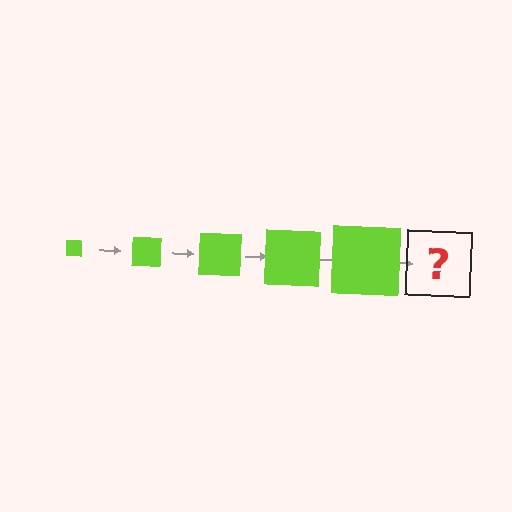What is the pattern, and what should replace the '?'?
The pattern is that the square gets progressively larger each step. The '?' should be a lime square, larger than the previous one.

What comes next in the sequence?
The next element should be a lime square, larger than the previous one.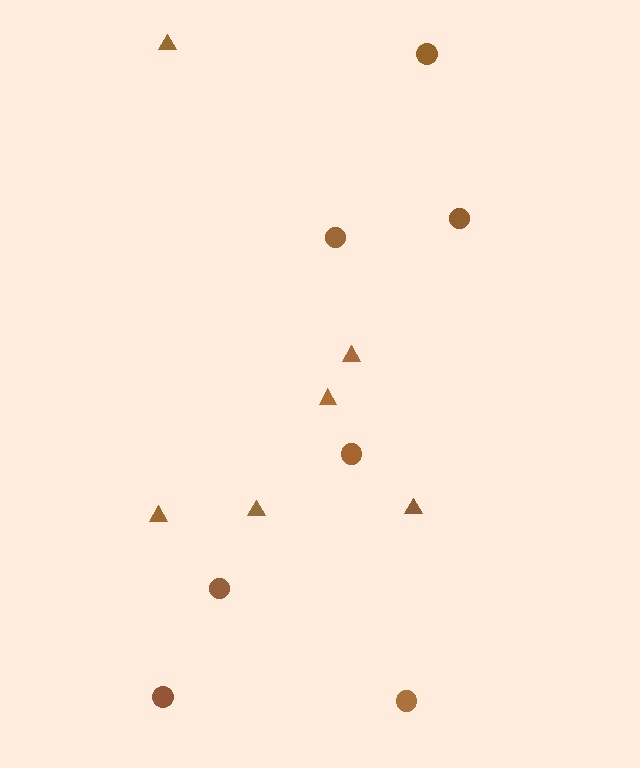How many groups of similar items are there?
There are 2 groups: one group of circles (7) and one group of triangles (6).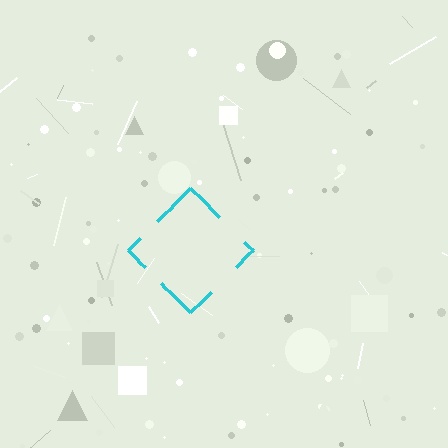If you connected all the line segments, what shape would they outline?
They would outline a diamond.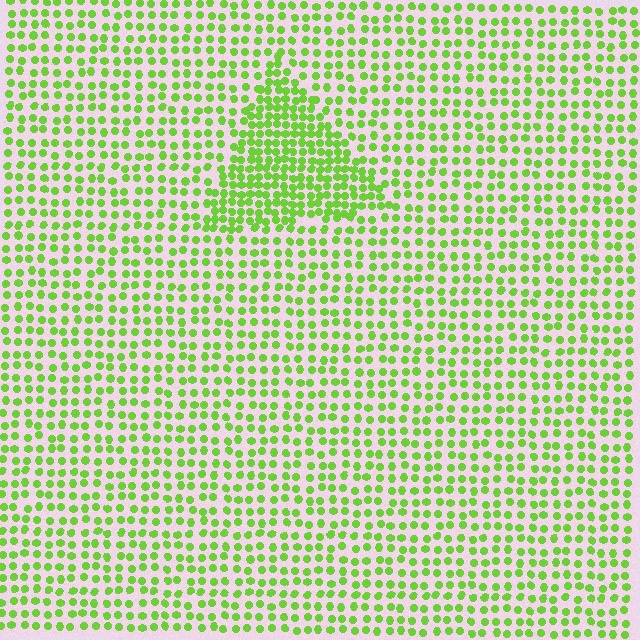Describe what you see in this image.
The image contains small lime elements arranged at two different densities. A triangle-shaped region is visible where the elements are more densely packed than the surrounding area.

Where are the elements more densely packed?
The elements are more densely packed inside the triangle boundary.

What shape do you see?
I see a triangle.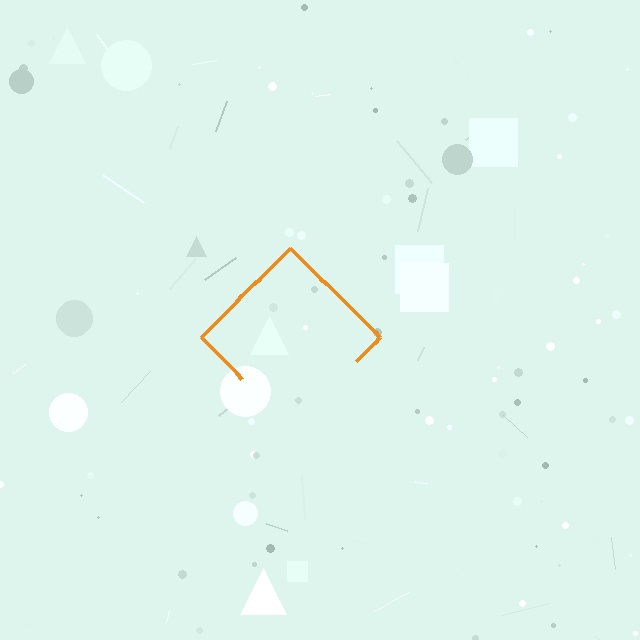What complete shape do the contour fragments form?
The contour fragments form a diamond.